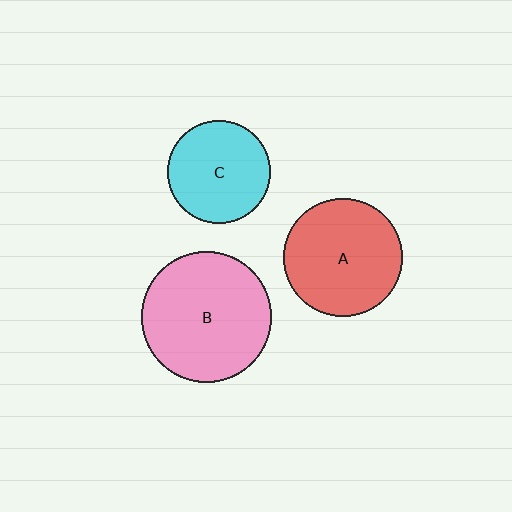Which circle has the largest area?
Circle B (pink).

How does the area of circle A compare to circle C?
Approximately 1.3 times.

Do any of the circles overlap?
No, none of the circles overlap.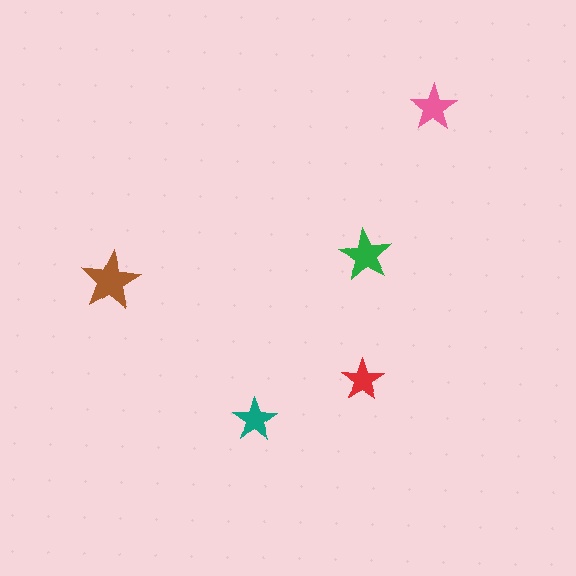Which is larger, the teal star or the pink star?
The pink one.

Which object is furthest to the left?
The brown star is leftmost.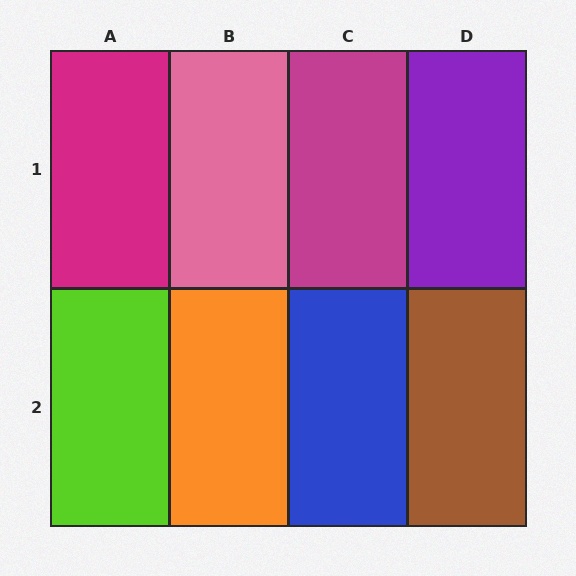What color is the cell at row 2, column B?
Orange.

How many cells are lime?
1 cell is lime.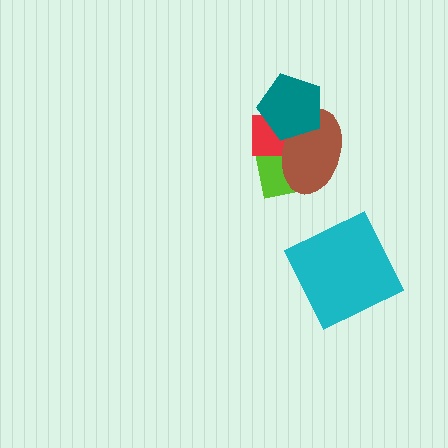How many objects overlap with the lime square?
2 objects overlap with the lime square.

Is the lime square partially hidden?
Yes, it is partially covered by another shape.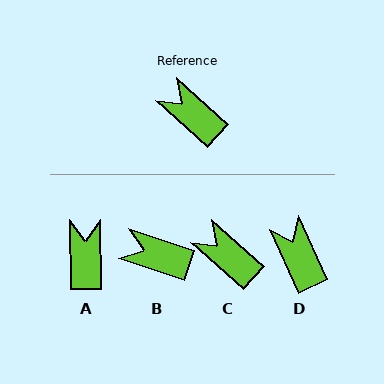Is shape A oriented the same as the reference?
No, it is off by about 47 degrees.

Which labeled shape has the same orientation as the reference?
C.